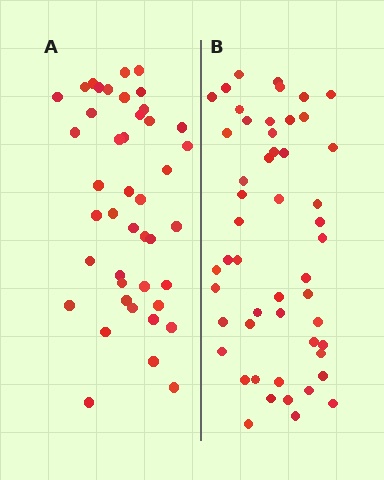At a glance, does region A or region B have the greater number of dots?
Region B (the right region) has more dots.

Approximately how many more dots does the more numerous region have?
Region B has roughly 8 or so more dots than region A.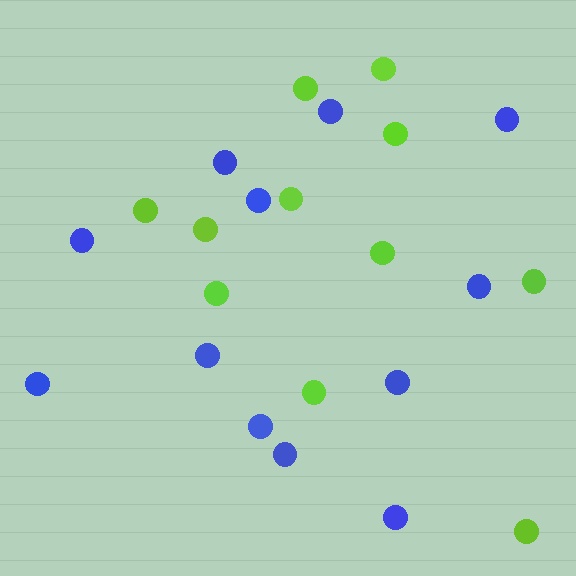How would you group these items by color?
There are 2 groups: one group of blue circles (12) and one group of lime circles (11).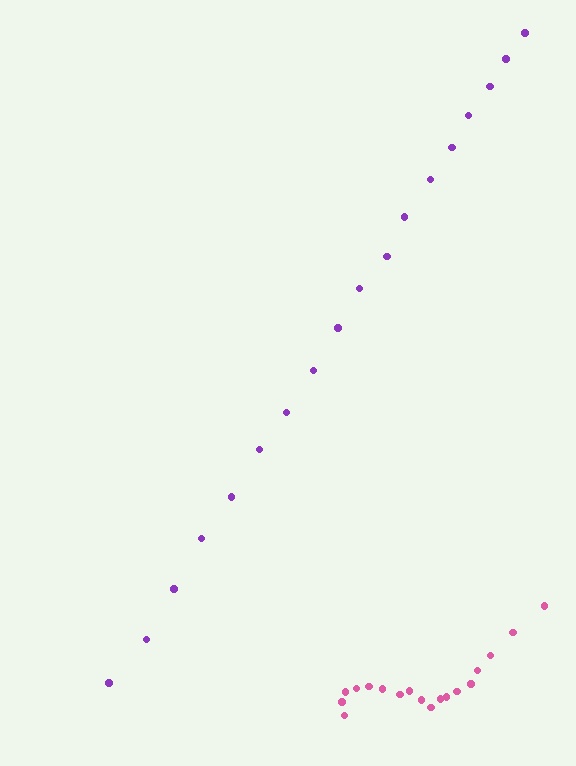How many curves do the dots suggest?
There are 2 distinct paths.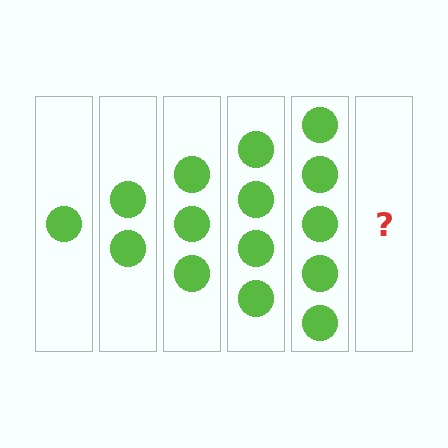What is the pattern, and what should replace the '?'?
The pattern is that each step adds one more circle. The '?' should be 6 circles.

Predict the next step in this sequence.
The next step is 6 circles.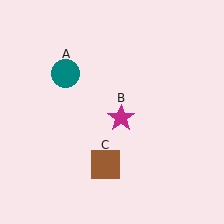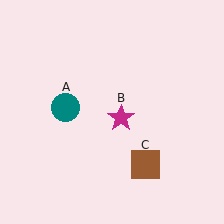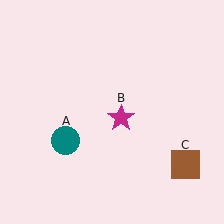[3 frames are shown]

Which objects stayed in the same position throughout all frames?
Magenta star (object B) remained stationary.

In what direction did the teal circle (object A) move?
The teal circle (object A) moved down.